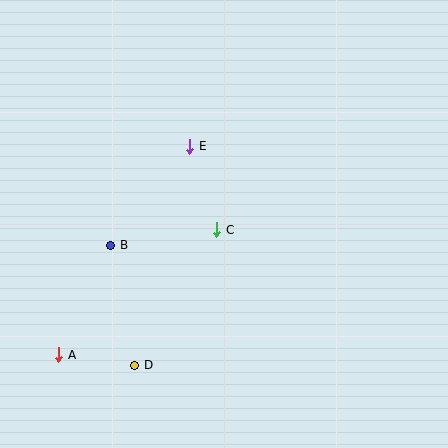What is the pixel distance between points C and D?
The distance between C and D is 159 pixels.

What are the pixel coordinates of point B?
Point B is at (111, 245).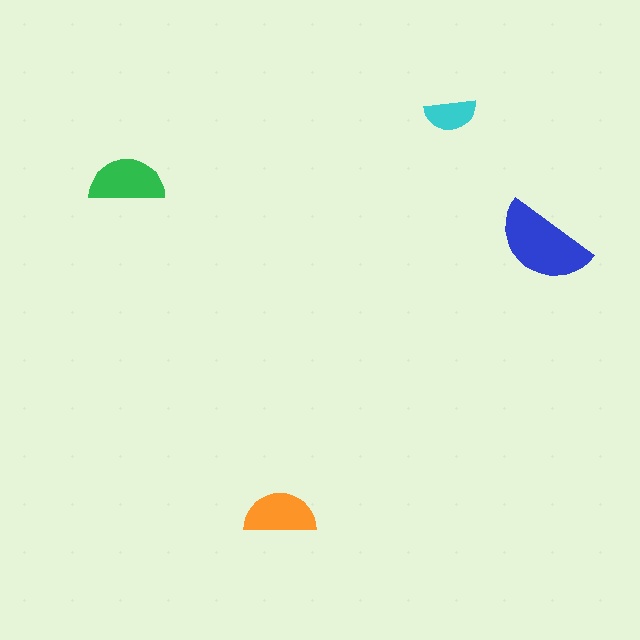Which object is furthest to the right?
The blue semicircle is rightmost.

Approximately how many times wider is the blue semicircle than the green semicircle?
About 1.5 times wider.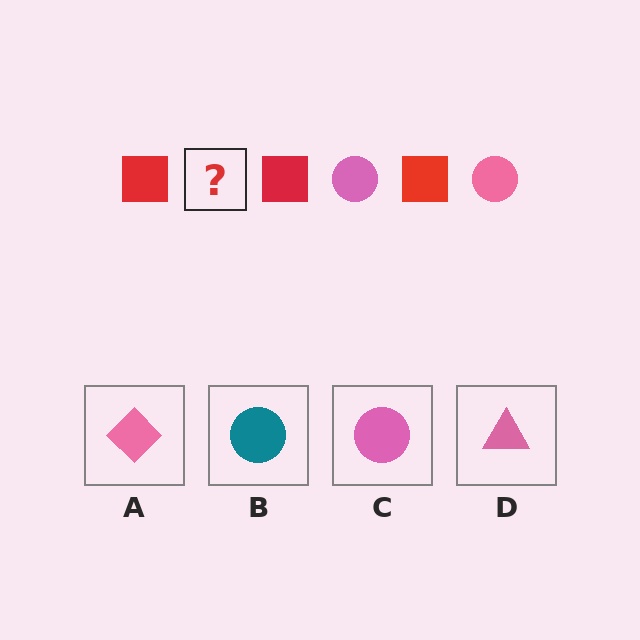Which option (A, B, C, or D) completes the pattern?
C.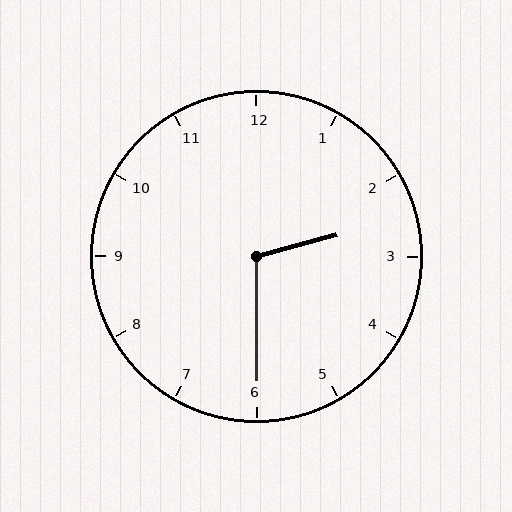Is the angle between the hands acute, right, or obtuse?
It is obtuse.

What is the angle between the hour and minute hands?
Approximately 105 degrees.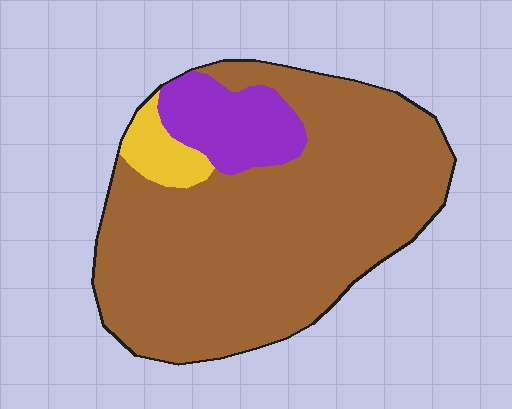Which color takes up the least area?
Yellow, at roughly 5%.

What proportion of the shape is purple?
Purple takes up about one eighth (1/8) of the shape.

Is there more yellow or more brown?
Brown.